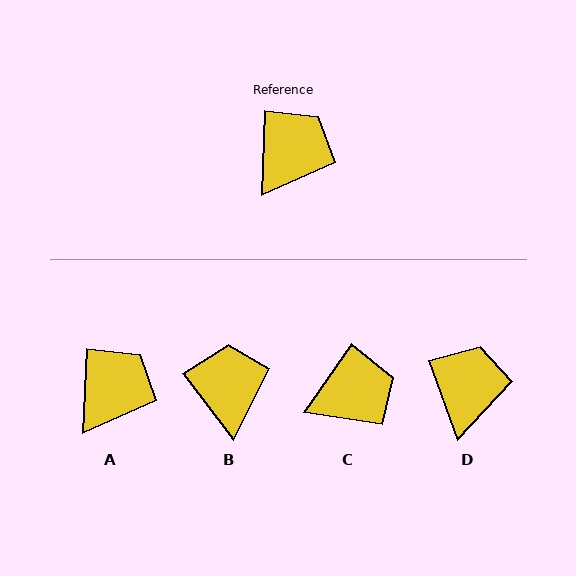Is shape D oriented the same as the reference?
No, it is off by about 23 degrees.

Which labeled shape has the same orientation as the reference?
A.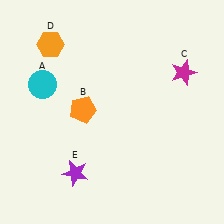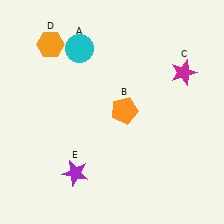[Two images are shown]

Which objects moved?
The objects that moved are: the cyan circle (A), the orange pentagon (B).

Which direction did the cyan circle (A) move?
The cyan circle (A) moved right.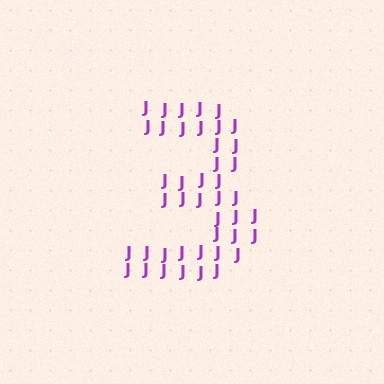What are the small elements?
The small elements are letter J's.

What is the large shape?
The large shape is the digit 3.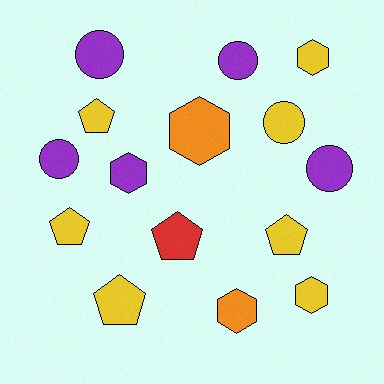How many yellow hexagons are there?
There are 2 yellow hexagons.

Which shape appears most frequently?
Pentagon, with 5 objects.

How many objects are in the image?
There are 15 objects.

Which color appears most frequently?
Yellow, with 7 objects.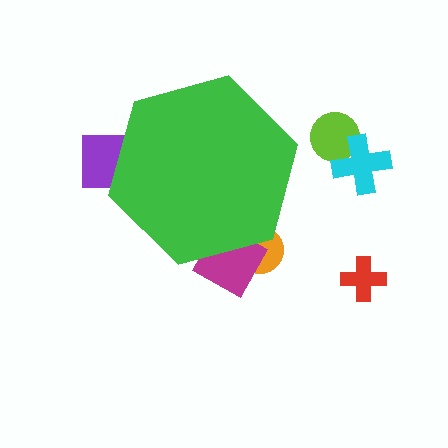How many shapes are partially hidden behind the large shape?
3 shapes are partially hidden.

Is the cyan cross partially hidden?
No, the cyan cross is fully visible.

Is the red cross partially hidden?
No, the red cross is fully visible.